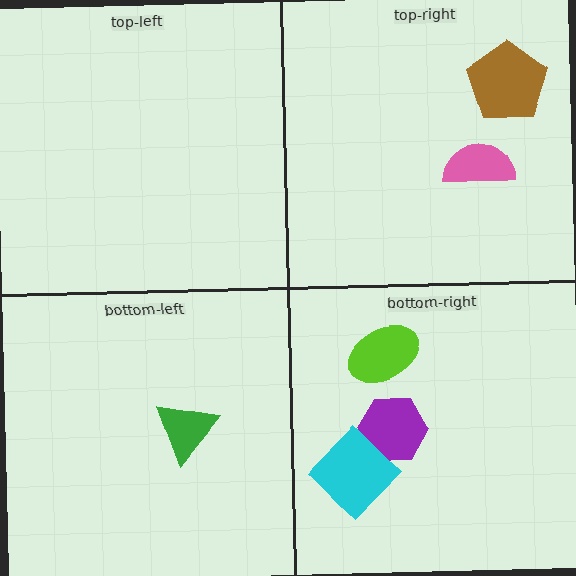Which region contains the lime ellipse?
The bottom-right region.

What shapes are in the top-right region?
The brown pentagon, the pink semicircle.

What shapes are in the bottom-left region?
The green triangle.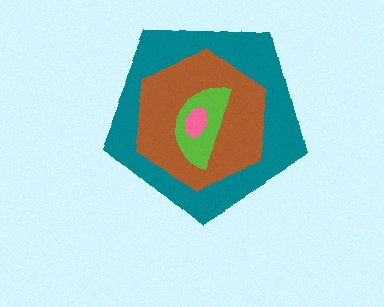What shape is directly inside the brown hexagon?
The lime semicircle.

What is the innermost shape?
The pink ellipse.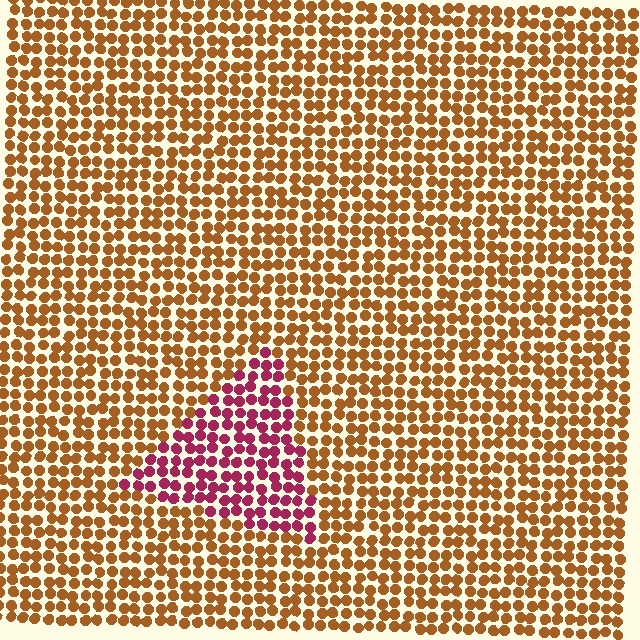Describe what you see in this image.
The image is filled with small brown elements in a uniform arrangement. A triangle-shaped region is visible where the elements are tinted to a slightly different hue, forming a subtle color boundary.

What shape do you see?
I see a triangle.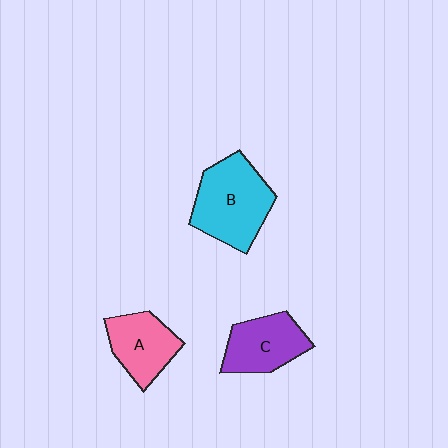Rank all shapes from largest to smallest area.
From largest to smallest: B (cyan), C (purple), A (pink).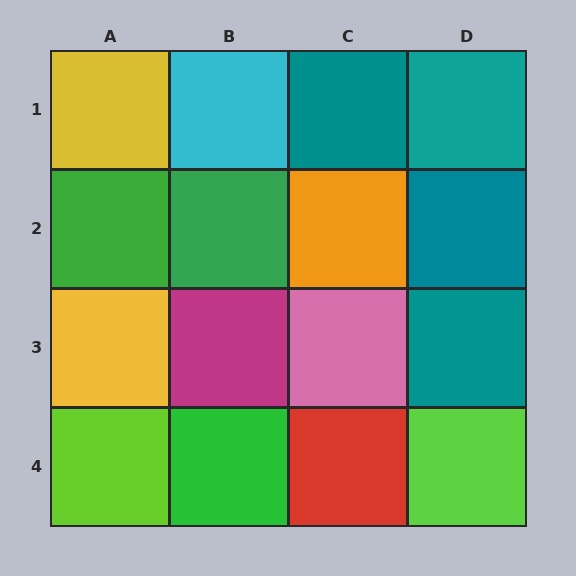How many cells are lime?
2 cells are lime.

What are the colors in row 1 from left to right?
Yellow, cyan, teal, teal.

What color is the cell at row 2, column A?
Green.